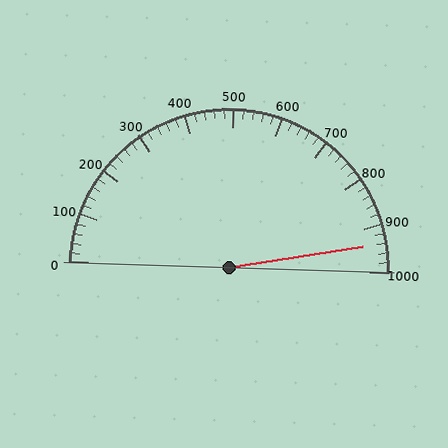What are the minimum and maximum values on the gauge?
The gauge ranges from 0 to 1000.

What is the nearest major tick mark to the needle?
The nearest major tick mark is 900.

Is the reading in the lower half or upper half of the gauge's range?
The reading is in the upper half of the range (0 to 1000).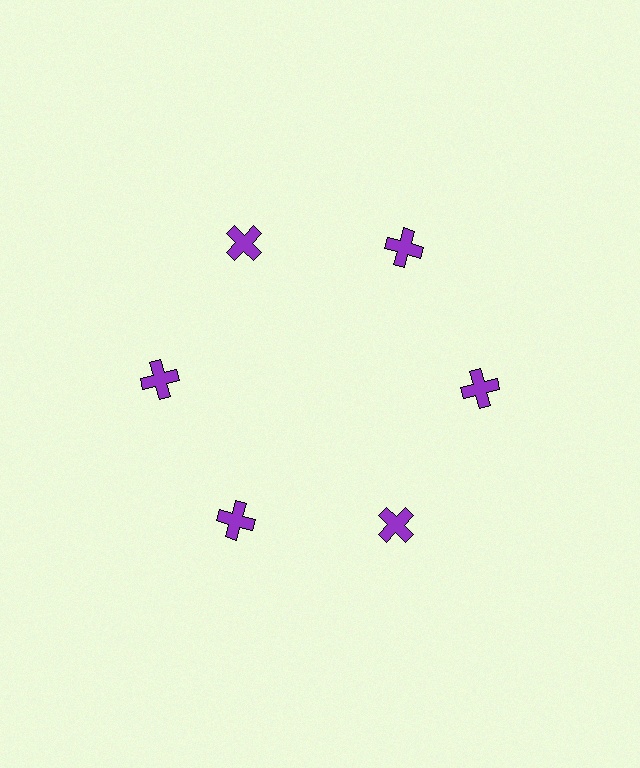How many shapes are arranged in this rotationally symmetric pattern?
There are 6 shapes, arranged in 6 groups of 1.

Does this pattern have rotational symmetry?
Yes, this pattern has 6-fold rotational symmetry. It looks the same after rotating 60 degrees around the center.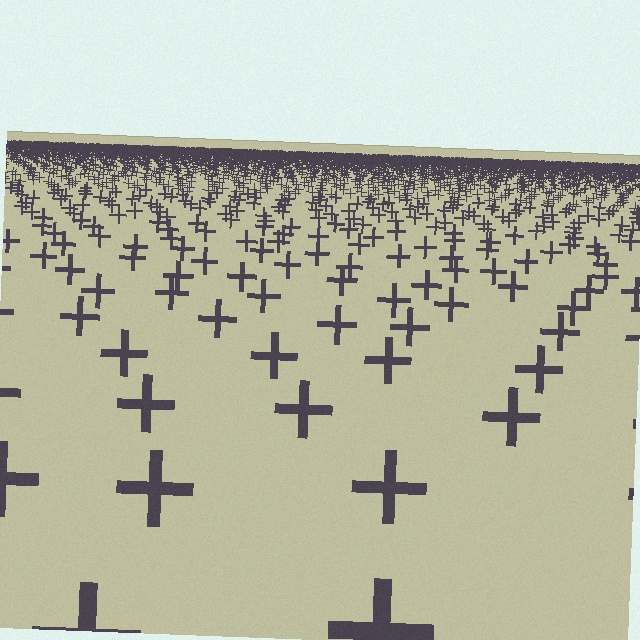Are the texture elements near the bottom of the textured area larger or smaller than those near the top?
Larger. Near the bottom, elements are closer to the viewer and appear at a bigger on-screen size.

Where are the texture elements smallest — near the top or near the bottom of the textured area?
Near the top.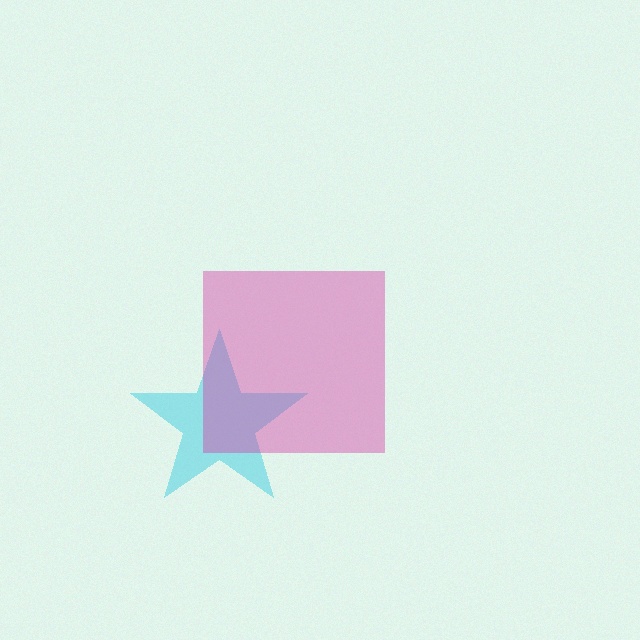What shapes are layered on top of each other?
The layered shapes are: a cyan star, a magenta square.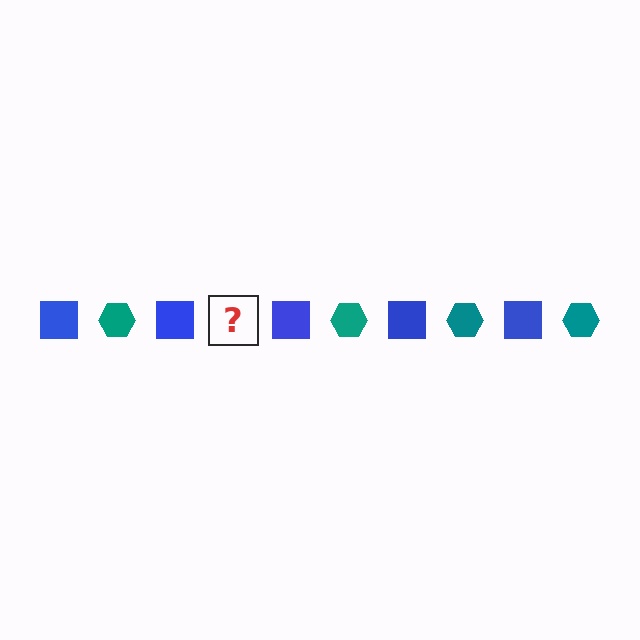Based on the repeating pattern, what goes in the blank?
The blank should be a teal hexagon.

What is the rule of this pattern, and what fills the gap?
The rule is that the pattern alternates between blue square and teal hexagon. The gap should be filled with a teal hexagon.